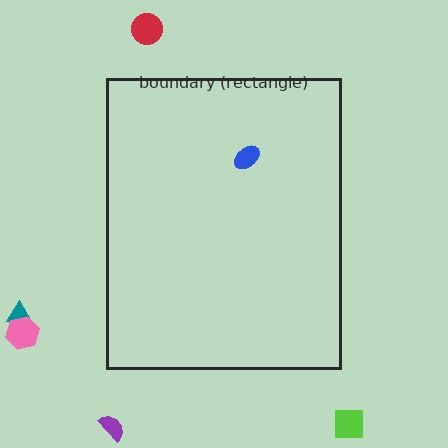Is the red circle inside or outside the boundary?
Outside.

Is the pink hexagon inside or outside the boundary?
Outside.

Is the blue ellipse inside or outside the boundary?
Inside.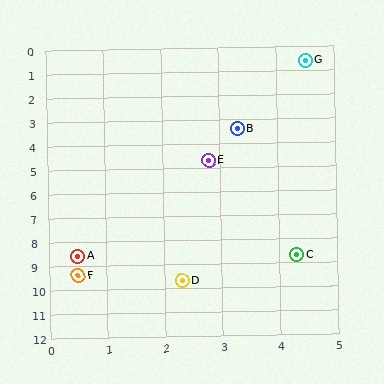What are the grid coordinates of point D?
Point D is at approximately (2.3, 9.7).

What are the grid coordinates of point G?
Point G is at approximately (4.5, 0.6).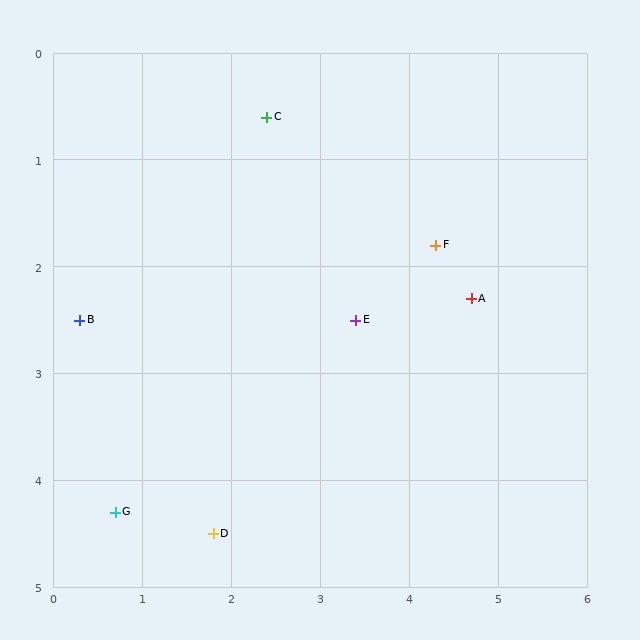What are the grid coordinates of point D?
Point D is at approximately (1.8, 4.5).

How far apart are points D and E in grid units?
Points D and E are about 2.6 grid units apart.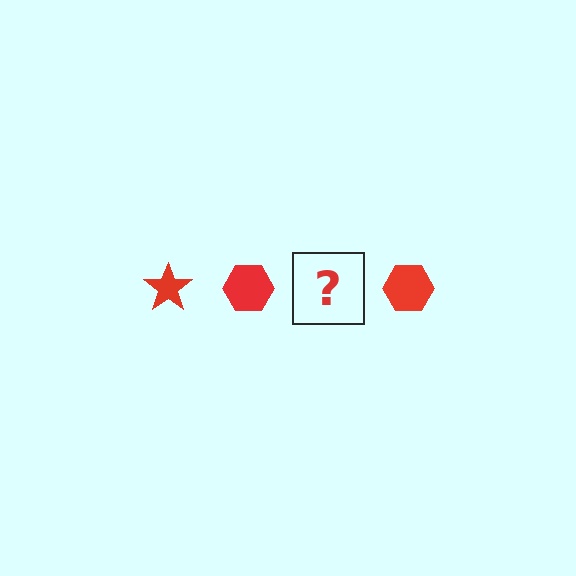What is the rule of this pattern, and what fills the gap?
The rule is that the pattern cycles through star, hexagon shapes in red. The gap should be filled with a red star.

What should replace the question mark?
The question mark should be replaced with a red star.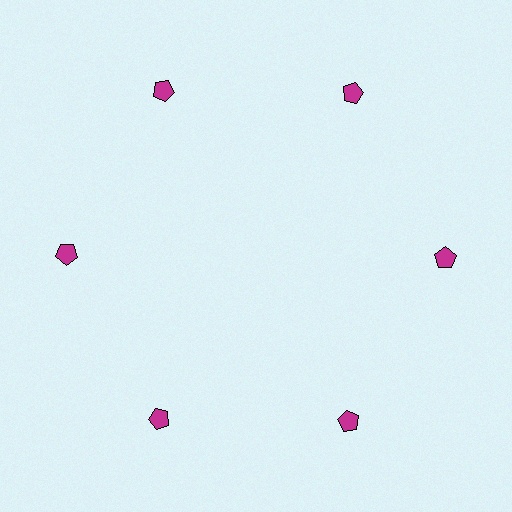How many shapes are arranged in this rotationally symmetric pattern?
There are 6 shapes, arranged in 6 groups of 1.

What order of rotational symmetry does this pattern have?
This pattern has 6-fold rotational symmetry.